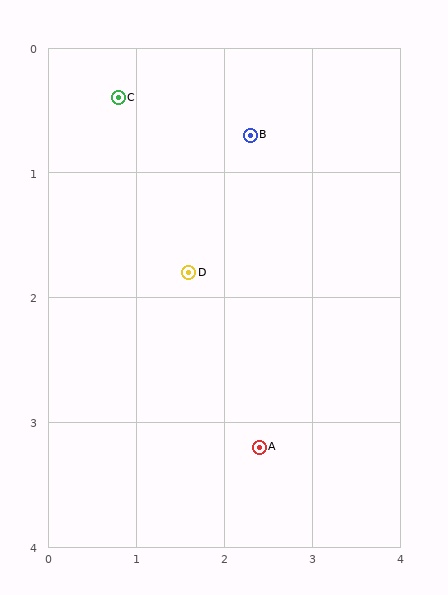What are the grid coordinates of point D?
Point D is at approximately (1.6, 1.8).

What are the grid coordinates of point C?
Point C is at approximately (0.8, 0.4).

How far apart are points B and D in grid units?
Points B and D are about 1.3 grid units apart.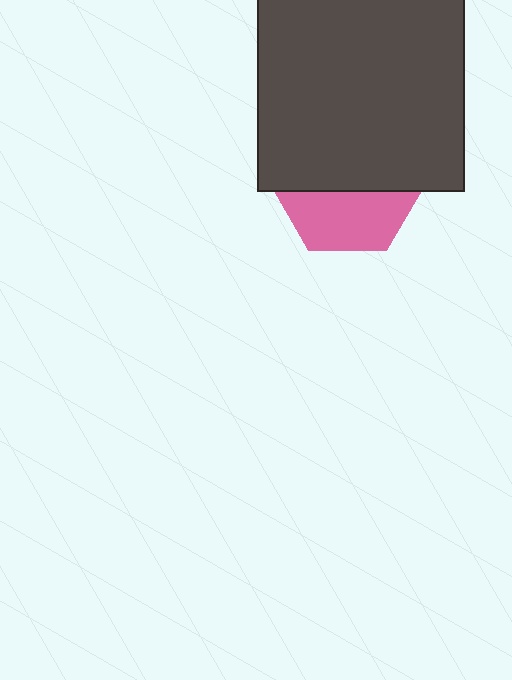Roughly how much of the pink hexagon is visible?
A small part of it is visible (roughly 42%).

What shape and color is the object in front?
The object in front is a dark gray rectangle.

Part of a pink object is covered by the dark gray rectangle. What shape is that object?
It is a hexagon.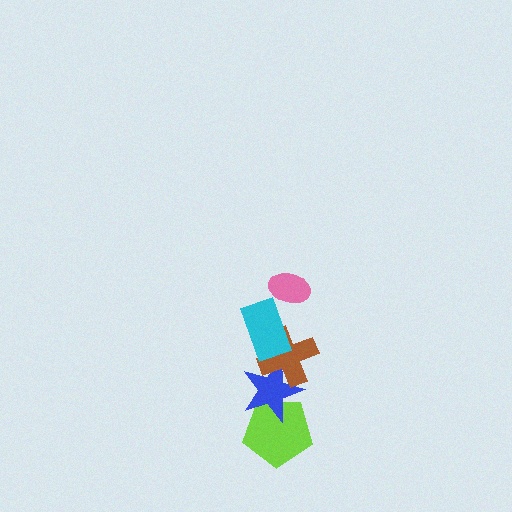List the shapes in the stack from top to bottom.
From top to bottom: the pink ellipse, the cyan rectangle, the brown cross, the blue star, the lime pentagon.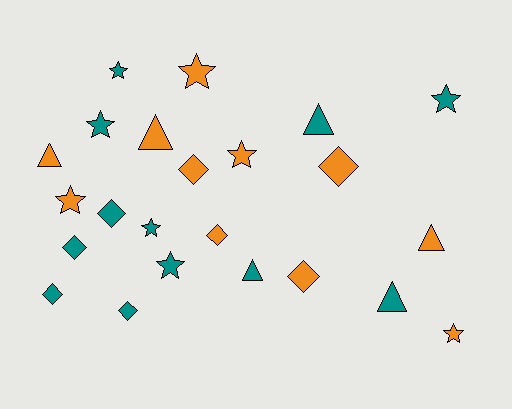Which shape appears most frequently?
Star, with 9 objects.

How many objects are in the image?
There are 23 objects.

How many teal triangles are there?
There are 3 teal triangles.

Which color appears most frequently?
Teal, with 12 objects.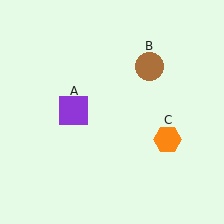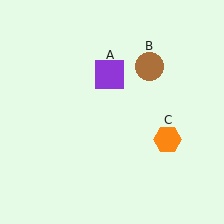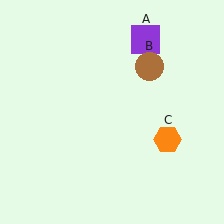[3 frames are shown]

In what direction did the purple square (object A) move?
The purple square (object A) moved up and to the right.